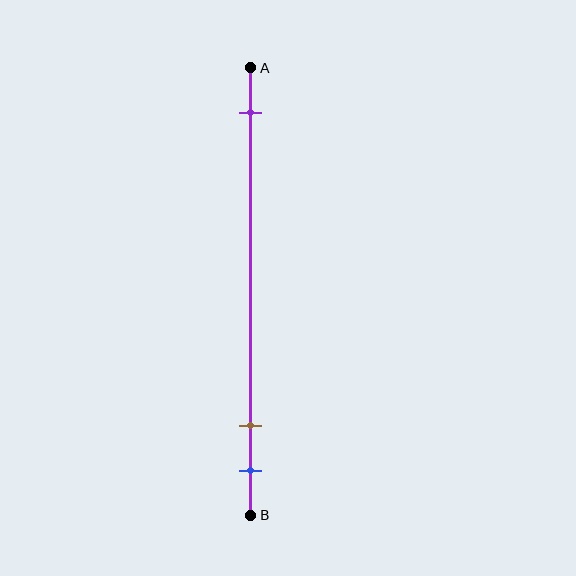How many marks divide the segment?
There are 3 marks dividing the segment.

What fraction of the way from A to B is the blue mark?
The blue mark is approximately 90% (0.9) of the way from A to B.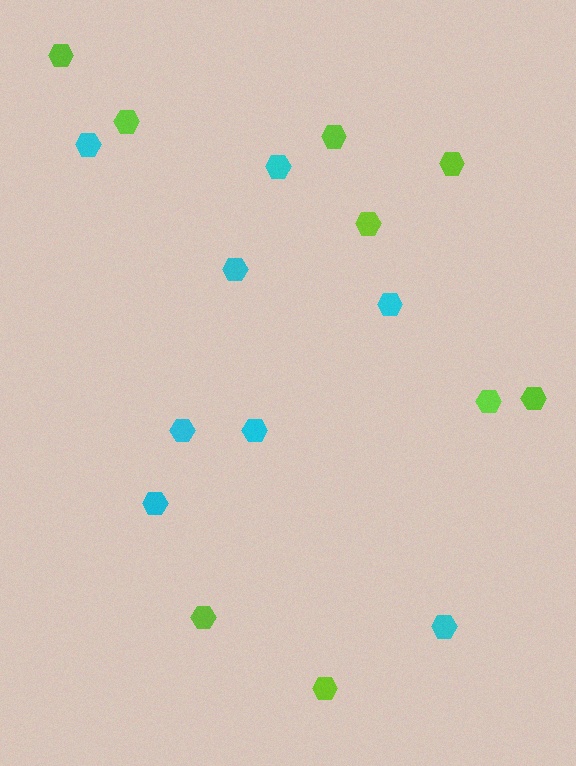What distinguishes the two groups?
There are 2 groups: one group of cyan hexagons (8) and one group of lime hexagons (9).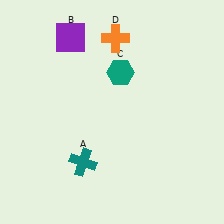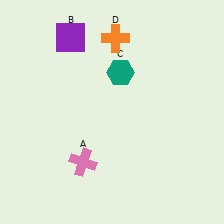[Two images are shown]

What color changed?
The cross (A) changed from teal in Image 1 to pink in Image 2.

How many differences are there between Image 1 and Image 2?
There is 1 difference between the two images.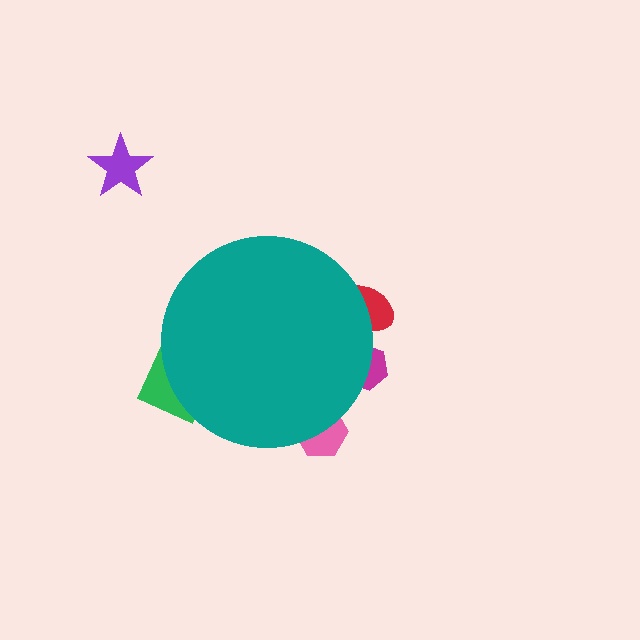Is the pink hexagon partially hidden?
Yes, the pink hexagon is partially hidden behind the teal circle.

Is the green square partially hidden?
Yes, the green square is partially hidden behind the teal circle.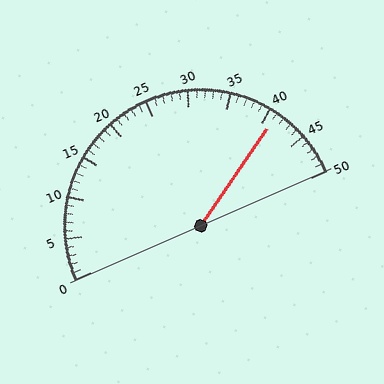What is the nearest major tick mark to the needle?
The nearest major tick mark is 40.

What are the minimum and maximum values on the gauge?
The gauge ranges from 0 to 50.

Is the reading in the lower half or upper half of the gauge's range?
The reading is in the upper half of the range (0 to 50).